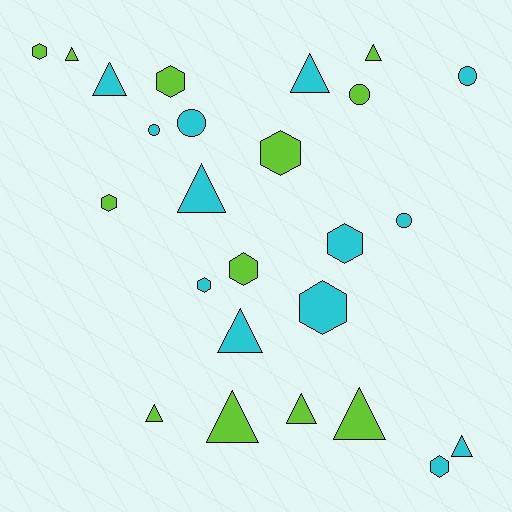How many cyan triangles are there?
There are 5 cyan triangles.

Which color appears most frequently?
Cyan, with 13 objects.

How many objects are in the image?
There are 25 objects.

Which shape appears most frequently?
Triangle, with 11 objects.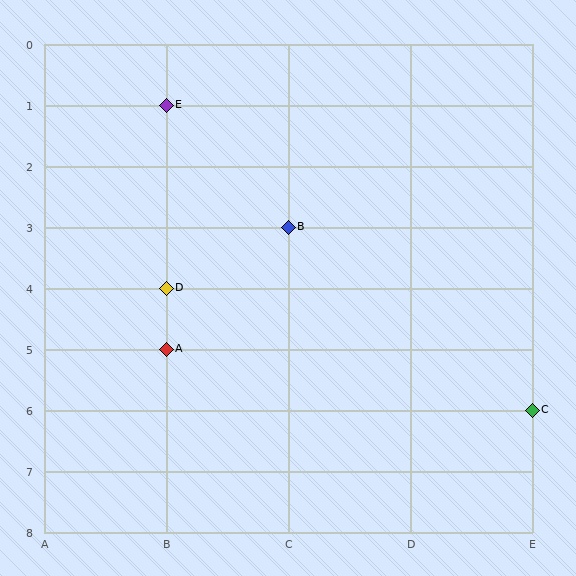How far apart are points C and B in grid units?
Points C and B are 2 columns and 3 rows apart (about 3.6 grid units diagonally).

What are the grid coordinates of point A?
Point A is at grid coordinates (B, 5).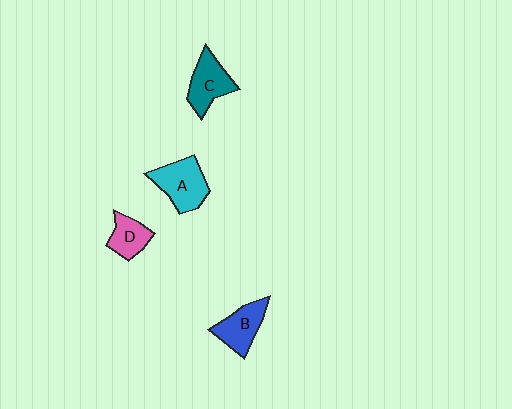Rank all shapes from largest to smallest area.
From largest to smallest: A (cyan), C (teal), B (blue), D (pink).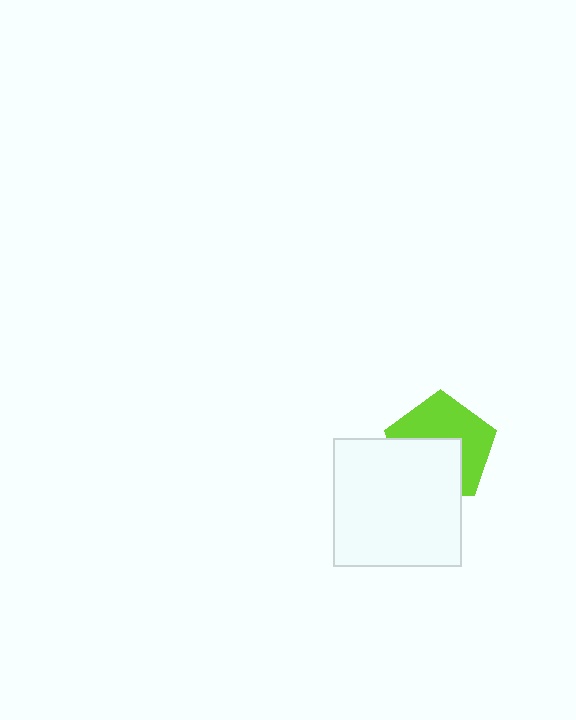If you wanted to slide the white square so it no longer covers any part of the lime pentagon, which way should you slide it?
Slide it down — that is the most direct way to separate the two shapes.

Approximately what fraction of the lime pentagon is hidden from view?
Roughly 46% of the lime pentagon is hidden behind the white square.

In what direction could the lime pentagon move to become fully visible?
The lime pentagon could move up. That would shift it out from behind the white square entirely.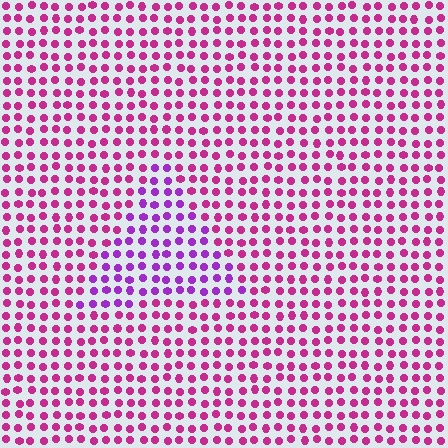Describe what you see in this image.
The image is filled with small magenta elements in a uniform arrangement. A triangle-shaped region is visible where the elements are tinted to a slightly different hue, forming a subtle color boundary.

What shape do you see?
I see a triangle.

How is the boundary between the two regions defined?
The boundary is defined purely by a slight shift in hue (about 36 degrees). Spacing, size, and orientation are identical on both sides.